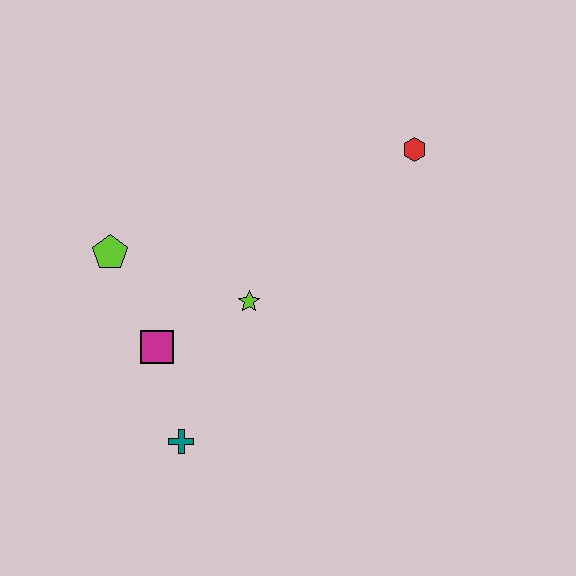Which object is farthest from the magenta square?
The red hexagon is farthest from the magenta square.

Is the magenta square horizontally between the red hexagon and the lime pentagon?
Yes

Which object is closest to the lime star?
The magenta square is closest to the lime star.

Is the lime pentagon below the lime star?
No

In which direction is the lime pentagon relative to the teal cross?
The lime pentagon is above the teal cross.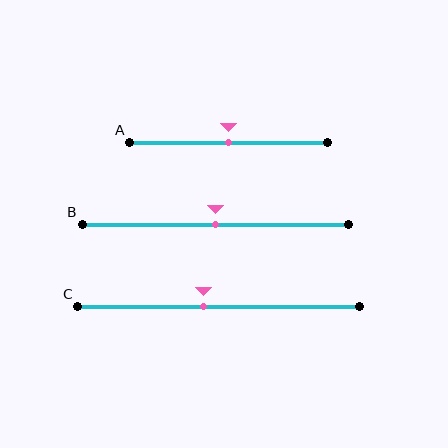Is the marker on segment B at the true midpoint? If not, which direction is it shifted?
Yes, the marker on segment B is at the true midpoint.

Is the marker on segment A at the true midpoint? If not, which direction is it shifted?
Yes, the marker on segment A is at the true midpoint.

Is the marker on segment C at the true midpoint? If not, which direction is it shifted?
No, the marker on segment C is shifted to the left by about 6% of the segment length.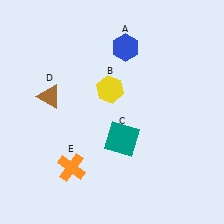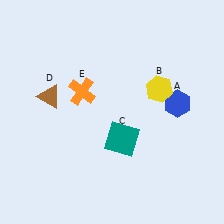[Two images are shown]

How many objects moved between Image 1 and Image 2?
3 objects moved between the two images.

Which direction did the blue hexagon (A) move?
The blue hexagon (A) moved down.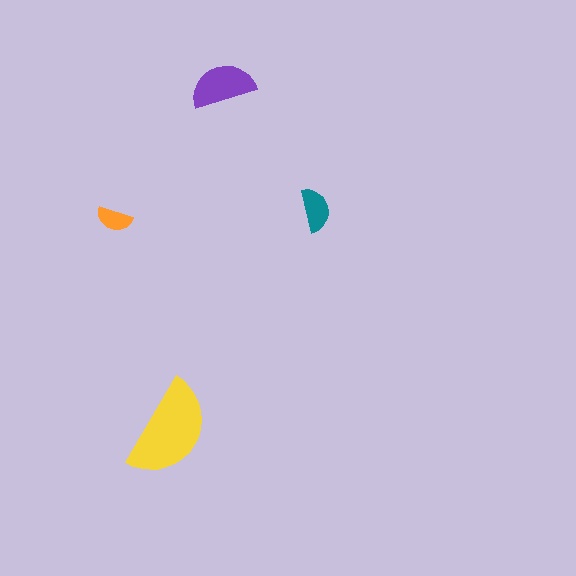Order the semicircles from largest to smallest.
the yellow one, the purple one, the teal one, the orange one.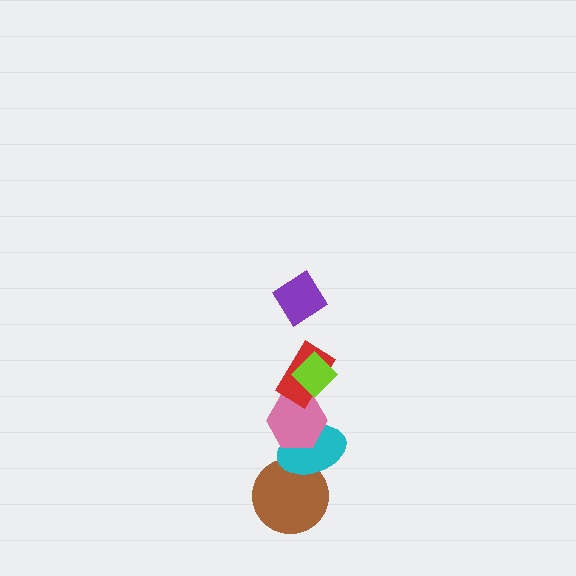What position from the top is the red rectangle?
The red rectangle is 3rd from the top.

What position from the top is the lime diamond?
The lime diamond is 2nd from the top.